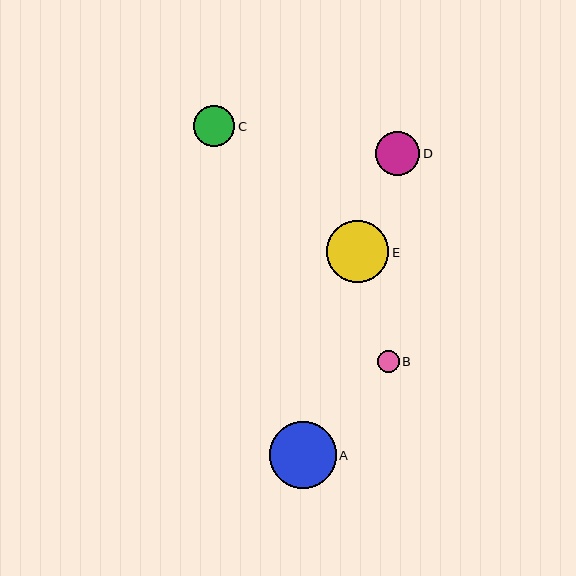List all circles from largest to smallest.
From largest to smallest: A, E, D, C, B.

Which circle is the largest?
Circle A is the largest with a size of approximately 67 pixels.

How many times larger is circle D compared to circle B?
Circle D is approximately 2.0 times the size of circle B.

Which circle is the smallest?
Circle B is the smallest with a size of approximately 22 pixels.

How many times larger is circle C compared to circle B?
Circle C is approximately 1.9 times the size of circle B.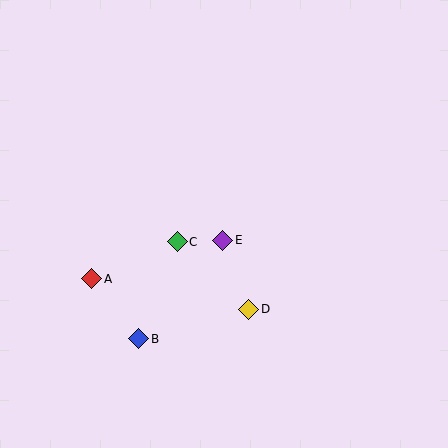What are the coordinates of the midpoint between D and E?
The midpoint between D and E is at (236, 275).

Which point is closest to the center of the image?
Point E at (223, 240) is closest to the center.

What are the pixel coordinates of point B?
Point B is at (139, 339).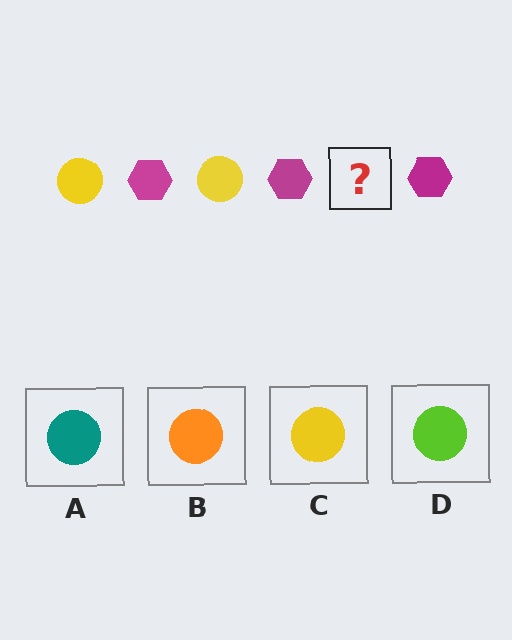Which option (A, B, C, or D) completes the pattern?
C.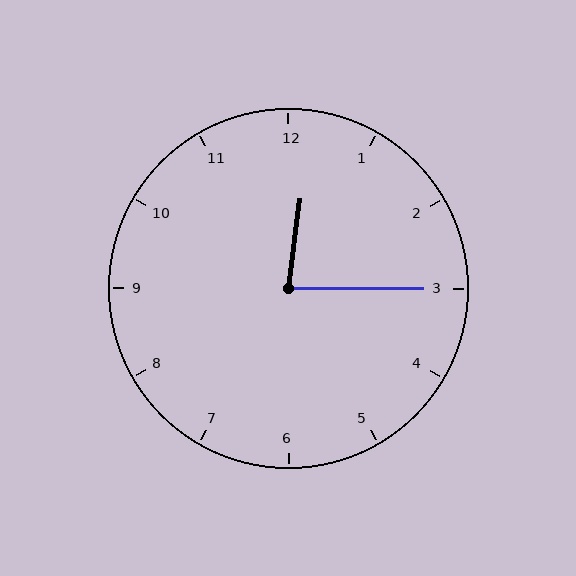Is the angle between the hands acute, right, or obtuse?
It is acute.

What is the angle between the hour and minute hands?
Approximately 82 degrees.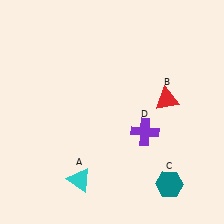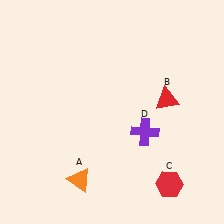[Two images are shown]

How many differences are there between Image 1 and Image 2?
There are 2 differences between the two images.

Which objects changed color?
A changed from cyan to orange. C changed from teal to red.